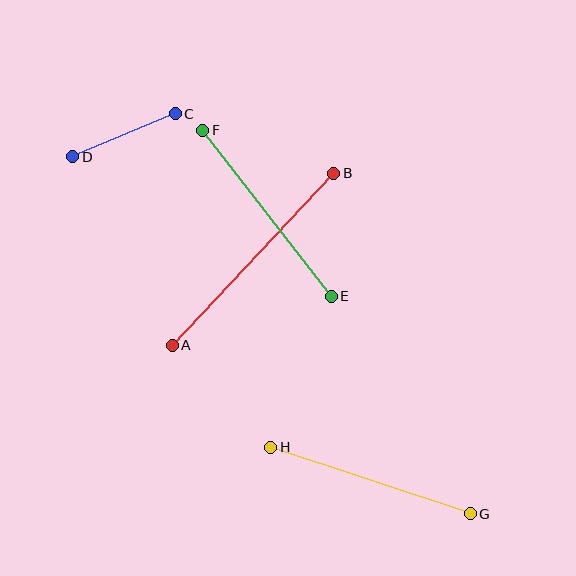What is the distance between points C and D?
The distance is approximately 111 pixels.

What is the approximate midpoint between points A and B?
The midpoint is at approximately (253, 259) pixels.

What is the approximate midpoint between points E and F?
The midpoint is at approximately (267, 213) pixels.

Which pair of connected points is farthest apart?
Points A and B are farthest apart.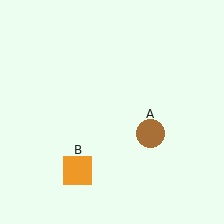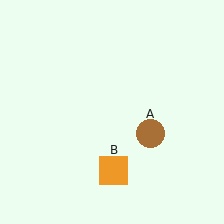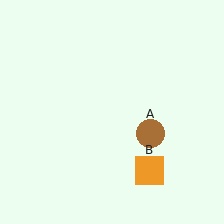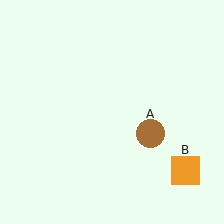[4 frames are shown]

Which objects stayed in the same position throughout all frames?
Brown circle (object A) remained stationary.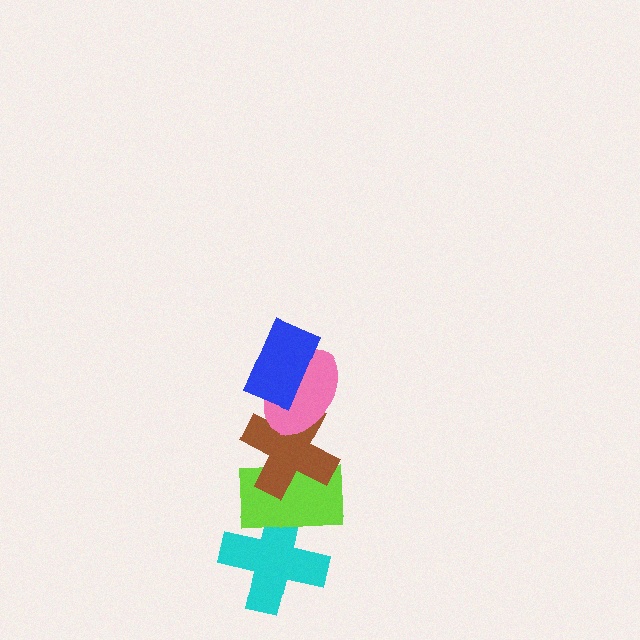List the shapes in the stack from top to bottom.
From top to bottom: the blue rectangle, the pink ellipse, the brown cross, the lime rectangle, the cyan cross.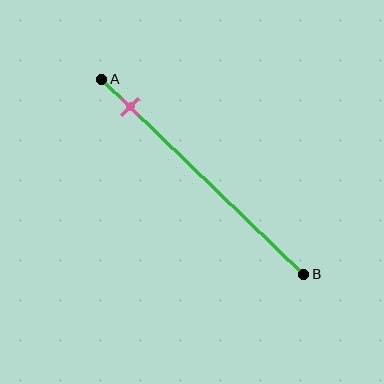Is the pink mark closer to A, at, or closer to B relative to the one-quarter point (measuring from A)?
The pink mark is closer to point A than the one-quarter point of segment AB.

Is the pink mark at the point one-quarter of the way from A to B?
No, the mark is at about 15% from A, not at the 25% one-quarter point.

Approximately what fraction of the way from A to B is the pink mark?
The pink mark is approximately 15% of the way from A to B.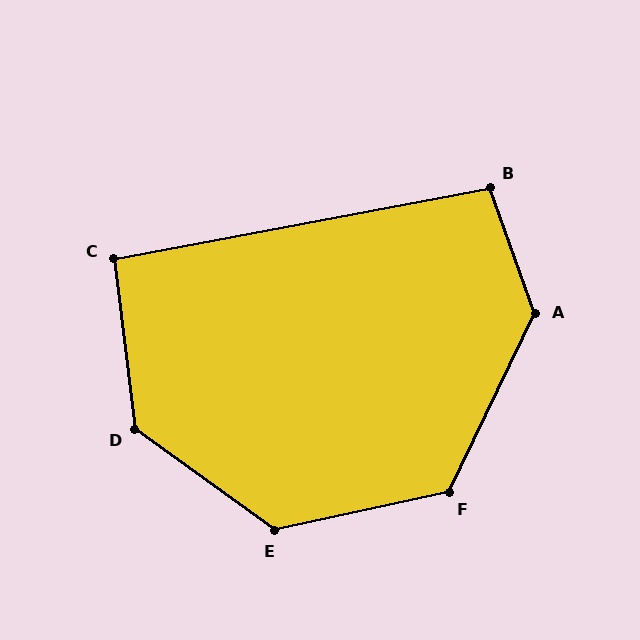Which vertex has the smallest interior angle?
C, at approximately 94 degrees.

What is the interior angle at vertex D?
Approximately 133 degrees (obtuse).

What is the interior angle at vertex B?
Approximately 99 degrees (obtuse).